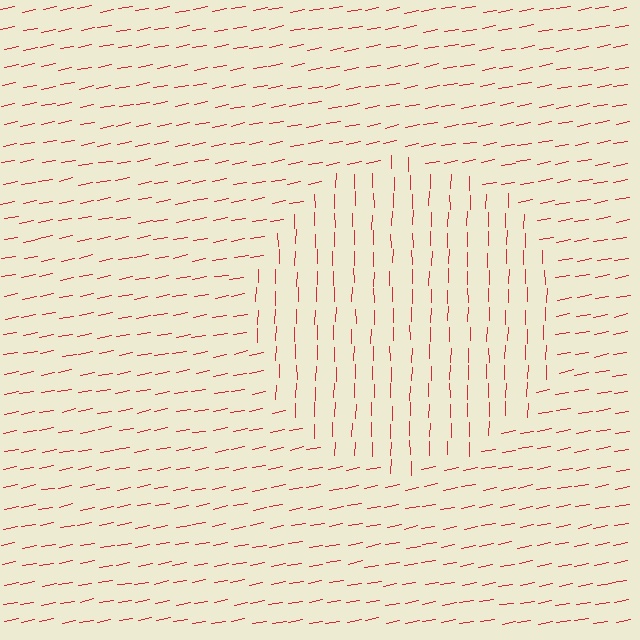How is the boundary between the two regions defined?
The boundary is defined purely by a change in line orientation (approximately 79 degrees difference). All lines are the same color and thickness.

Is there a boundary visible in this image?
Yes, there is a texture boundary formed by a change in line orientation.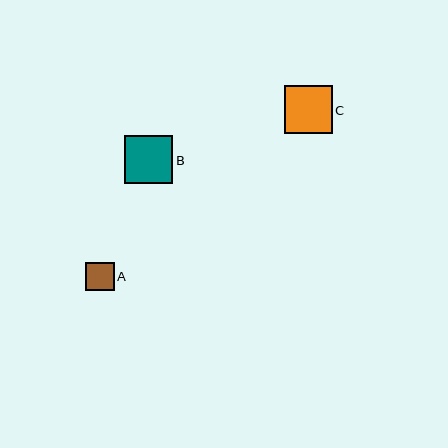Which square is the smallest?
Square A is the smallest with a size of approximately 28 pixels.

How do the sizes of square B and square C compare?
Square B and square C are approximately the same size.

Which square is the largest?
Square B is the largest with a size of approximately 48 pixels.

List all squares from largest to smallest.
From largest to smallest: B, C, A.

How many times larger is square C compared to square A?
Square C is approximately 1.7 times the size of square A.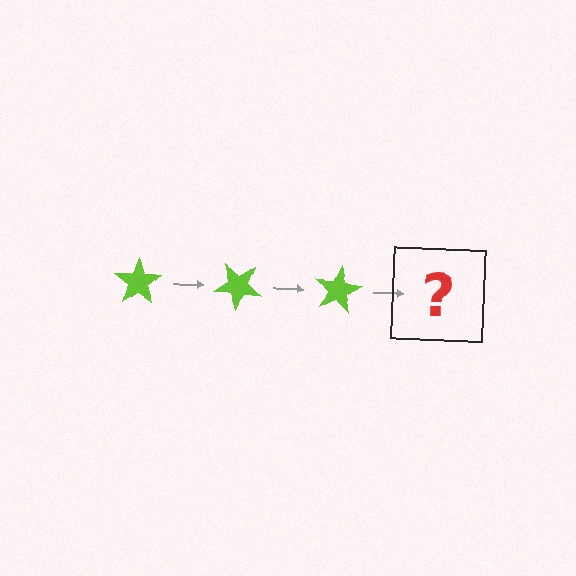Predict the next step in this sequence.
The next step is a lime star rotated 120 degrees.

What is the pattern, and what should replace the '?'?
The pattern is that the star rotates 40 degrees each step. The '?' should be a lime star rotated 120 degrees.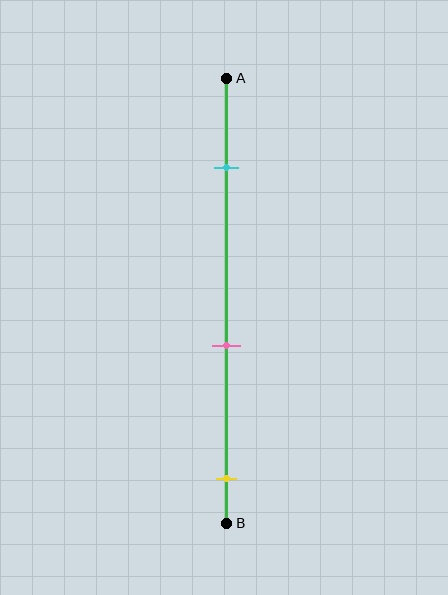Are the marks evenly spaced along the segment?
Yes, the marks are approximately evenly spaced.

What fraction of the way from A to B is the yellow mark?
The yellow mark is approximately 90% (0.9) of the way from A to B.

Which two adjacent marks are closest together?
The pink and yellow marks are the closest adjacent pair.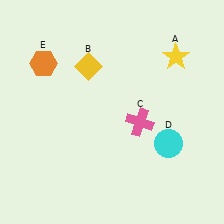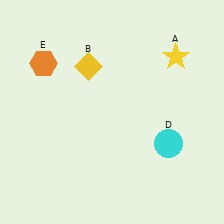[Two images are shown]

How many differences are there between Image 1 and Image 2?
There is 1 difference between the two images.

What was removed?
The pink cross (C) was removed in Image 2.